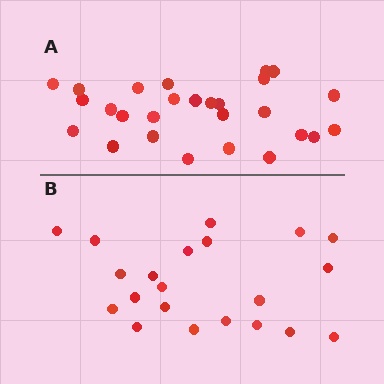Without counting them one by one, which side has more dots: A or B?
Region A (the top region) has more dots.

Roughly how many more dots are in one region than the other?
Region A has about 6 more dots than region B.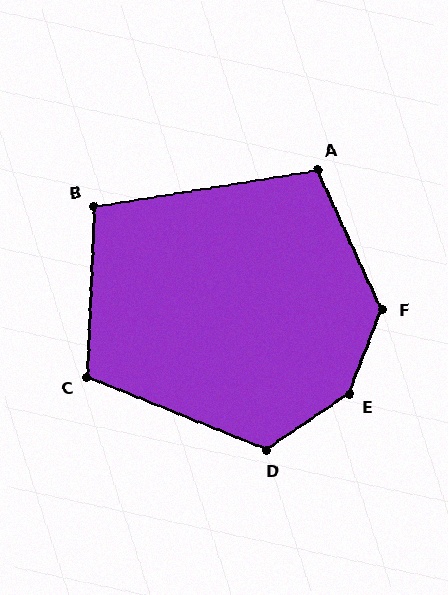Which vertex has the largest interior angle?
E, at approximately 145 degrees.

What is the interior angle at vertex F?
Approximately 134 degrees (obtuse).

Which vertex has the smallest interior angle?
B, at approximately 102 degrees.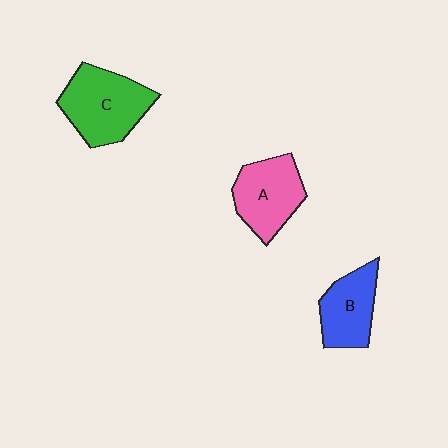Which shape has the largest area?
Shape C (green).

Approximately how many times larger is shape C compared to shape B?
Approximately 1.4 times.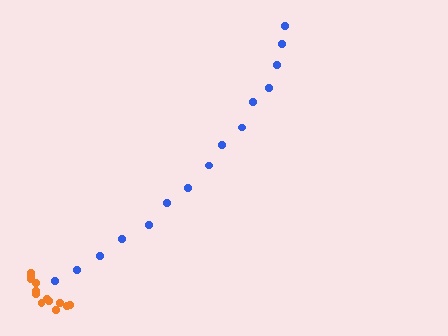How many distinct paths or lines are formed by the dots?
There are 2 distinct paths.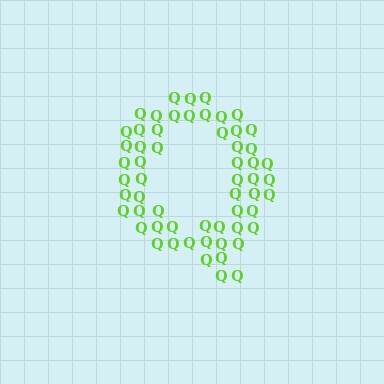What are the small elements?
The small elements are letter Q's.